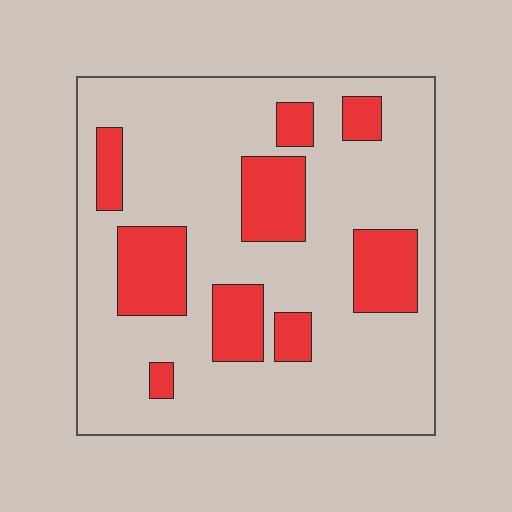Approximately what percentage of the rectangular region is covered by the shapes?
Approximately 25%.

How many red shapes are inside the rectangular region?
9.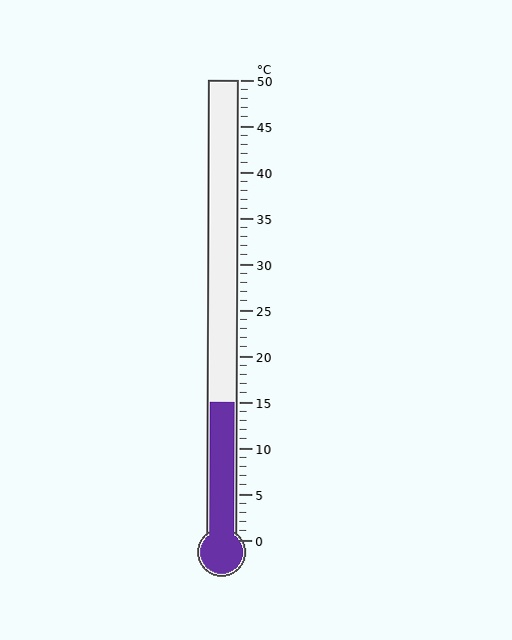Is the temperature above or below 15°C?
The temperature is at 15°C.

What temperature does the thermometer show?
The thermometer shows approximately 15°C.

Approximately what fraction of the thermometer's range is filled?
The thermometer is filled to approximately 30% of its range.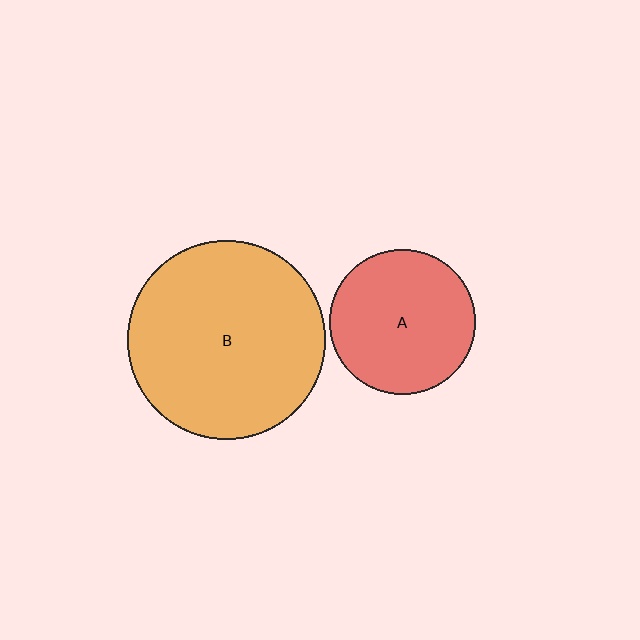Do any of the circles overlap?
No, none of the circles overlap.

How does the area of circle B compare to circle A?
Approximately 1.9 times.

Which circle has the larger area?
Circle B (orange).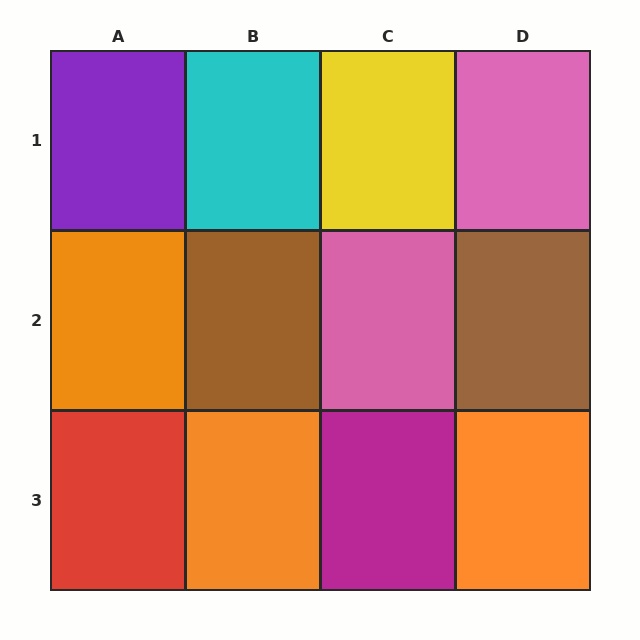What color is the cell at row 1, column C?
Yellow.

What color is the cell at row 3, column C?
Magenta.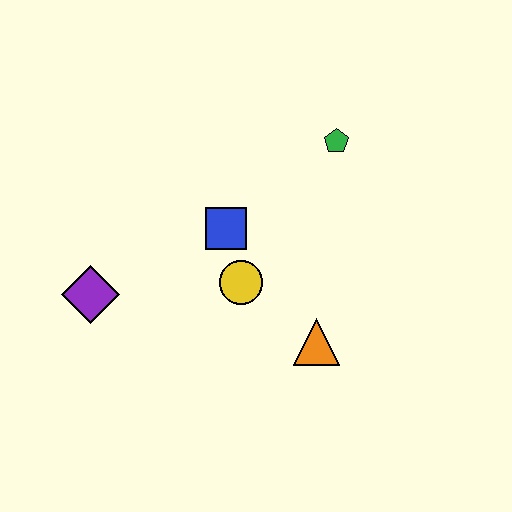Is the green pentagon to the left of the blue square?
No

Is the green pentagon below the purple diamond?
No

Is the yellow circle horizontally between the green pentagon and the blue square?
Yes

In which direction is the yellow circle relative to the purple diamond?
The yellow circle is to the right of the purple diamond.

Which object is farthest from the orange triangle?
The purple diamond is farthest from the orange triangle.